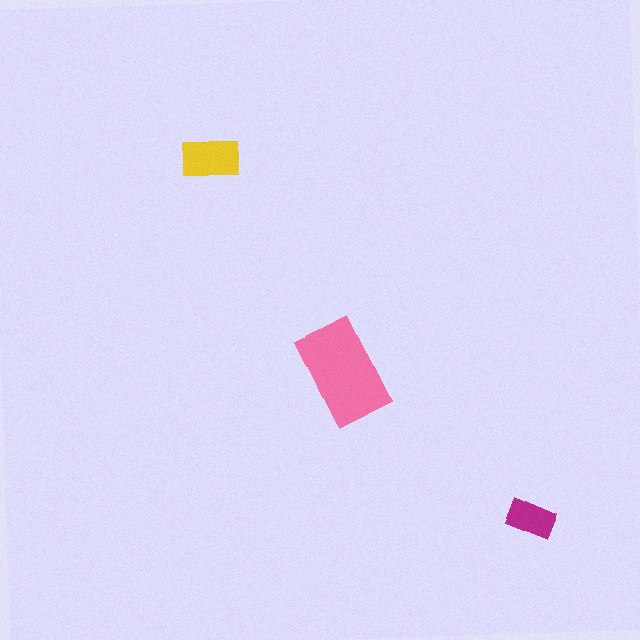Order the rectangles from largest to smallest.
the pink one, the yellow one, the magenta one.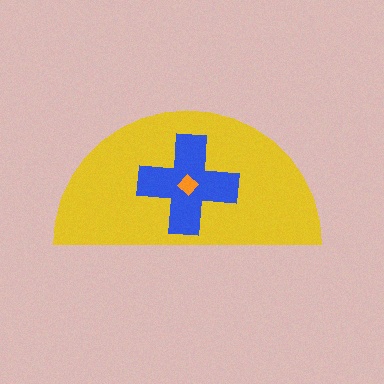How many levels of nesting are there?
3.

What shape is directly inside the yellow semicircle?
The blue cross.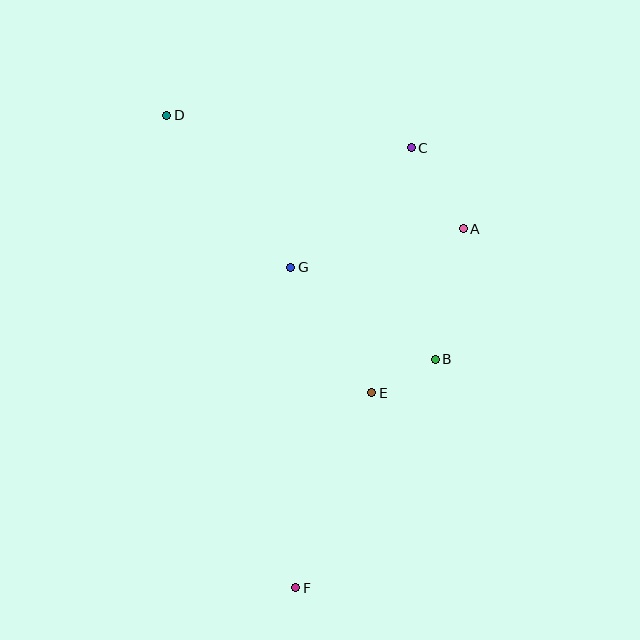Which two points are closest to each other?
Points B and E are closest to each other.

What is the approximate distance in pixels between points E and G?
The distance between E and G is approximately 149 pixels.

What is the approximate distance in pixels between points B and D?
The distance between B and D is approximately 363 pixels.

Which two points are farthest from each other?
Points D and F are farthest from each other.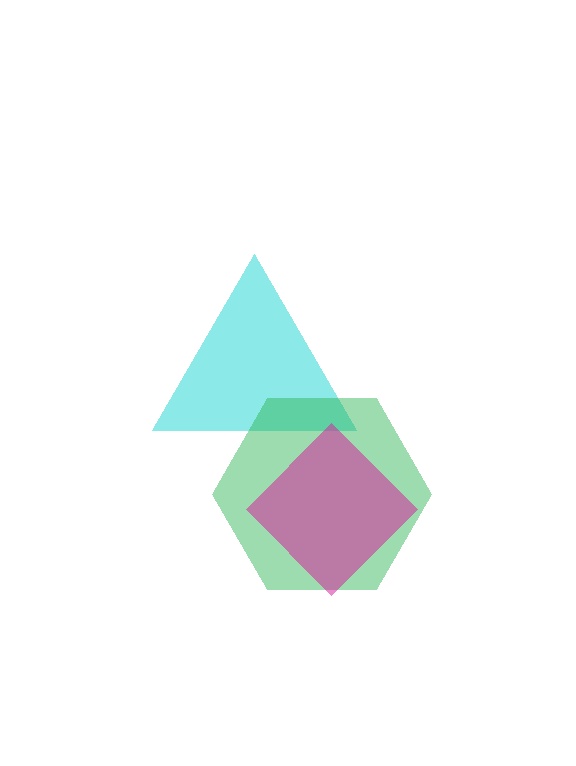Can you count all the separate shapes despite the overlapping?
Yes, there are 3 separate shapes.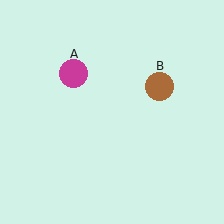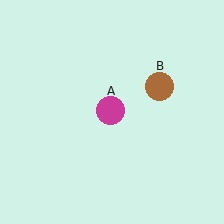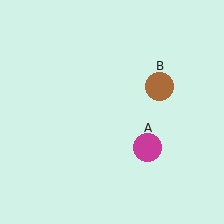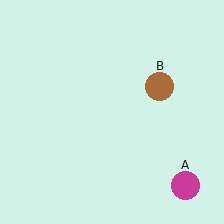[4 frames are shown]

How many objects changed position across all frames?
1 object changed position: magenta circle (object A).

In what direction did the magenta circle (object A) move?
The magenta circle (object A) moved down and to the right.